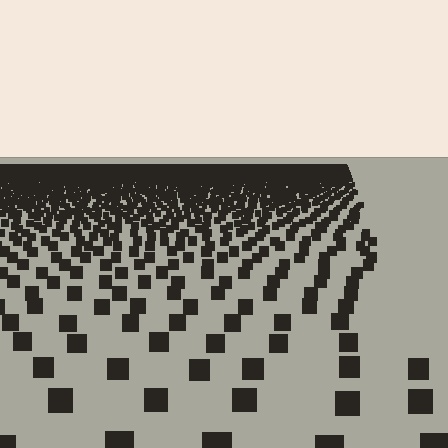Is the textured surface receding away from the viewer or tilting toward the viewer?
The surface is receding away from the viewer. Texture elements get smaller and denser toward the top.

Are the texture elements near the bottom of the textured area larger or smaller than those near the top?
Larger. Near the bottom, elements are closer to the viewer and appear at a bigger on-screen size.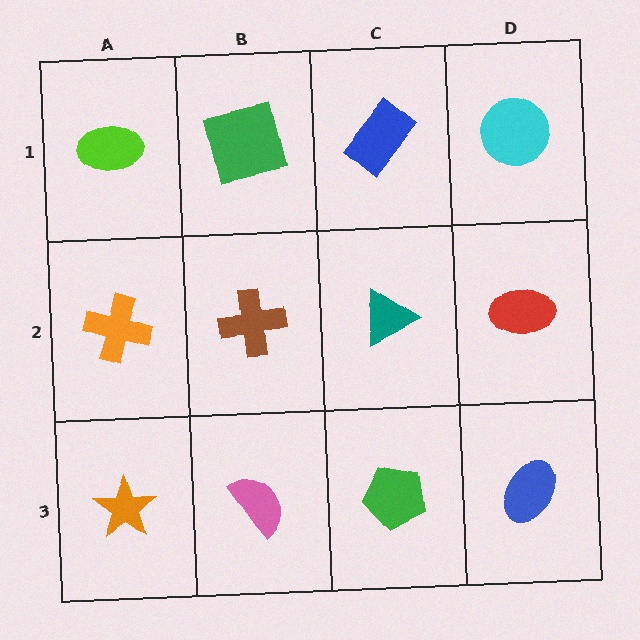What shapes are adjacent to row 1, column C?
A teal triangle (row 2, column C), a green square (row 1, column B), a cyan circle (row 1, column D).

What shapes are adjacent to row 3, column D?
A red ellipse (row 2, column D), a green pentagon (row 3, column C).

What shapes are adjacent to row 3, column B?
A brown cross (row 2, column B), an orange star (row 3, column A), a green pentagon (row 3, column C).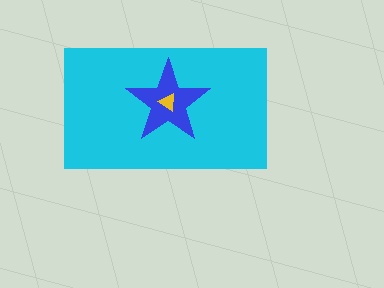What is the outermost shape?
The cyan rectangle.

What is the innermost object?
The yellow triangle.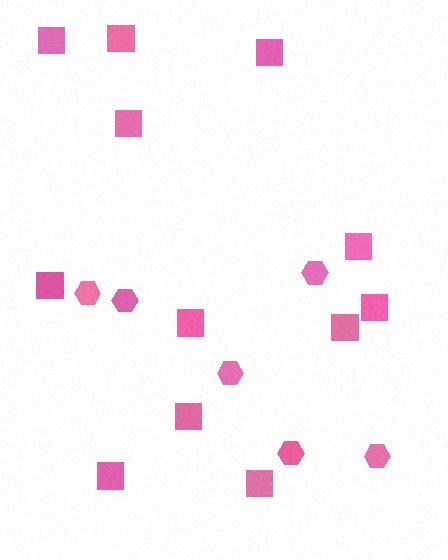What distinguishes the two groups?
There are 2 groups: one group of squares (12) and one group of hexagons (6).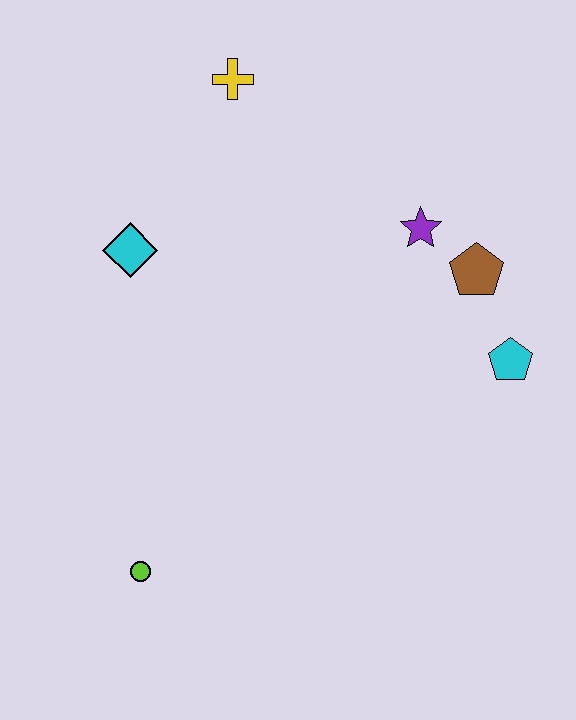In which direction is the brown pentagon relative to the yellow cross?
The brown pentagon is to the right of the yellow cross.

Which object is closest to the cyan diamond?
The yellow cross is closest to the cyan diamond.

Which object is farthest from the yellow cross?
The lime circle is farthest from the yellow cross.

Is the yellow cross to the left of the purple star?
Yes